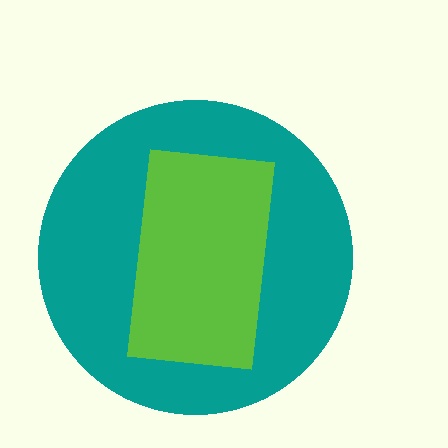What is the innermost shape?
The lime rectangle.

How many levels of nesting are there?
2.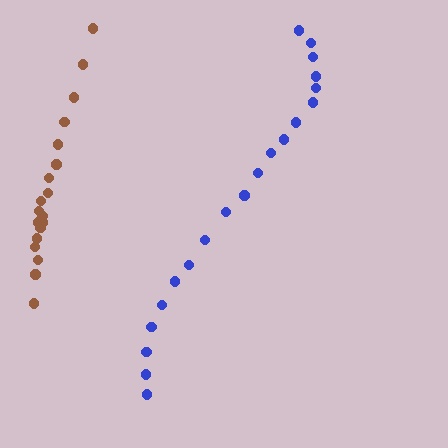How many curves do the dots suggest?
There are 2 distinct paths.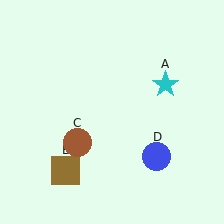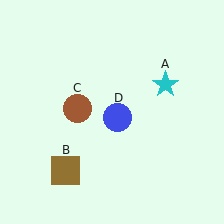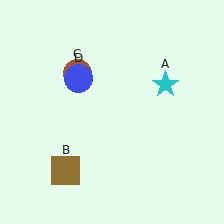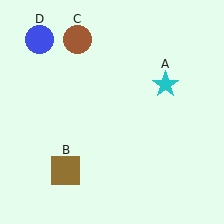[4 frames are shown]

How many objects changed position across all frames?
2 objects changed position: brown circle (object C), blue circle (object D).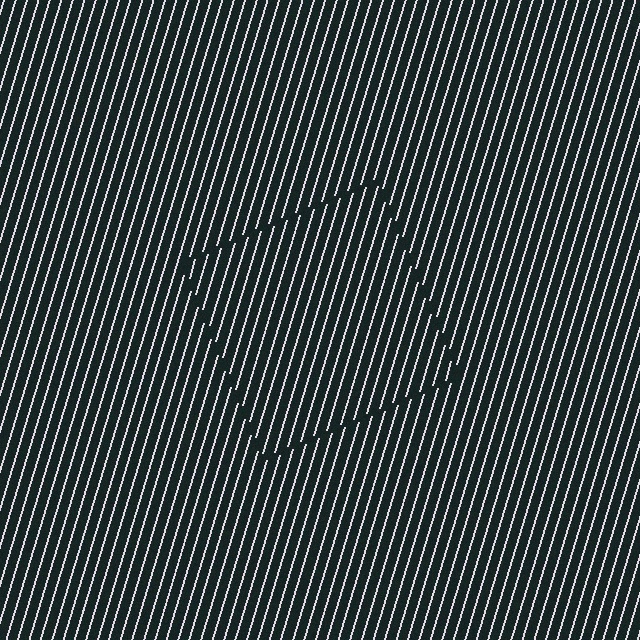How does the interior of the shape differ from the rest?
The interior of the shape contains the same grating, shifted by half a period — the contour is defined by the phase discontinuity where line-ends from the inner and outer gratings abut.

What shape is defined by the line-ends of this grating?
An illusory square. The interior of the shape contains the same grating, shifted by half a period — the contour is defined by the phase discontinuity where line-ends from the inner and outer gratings abut.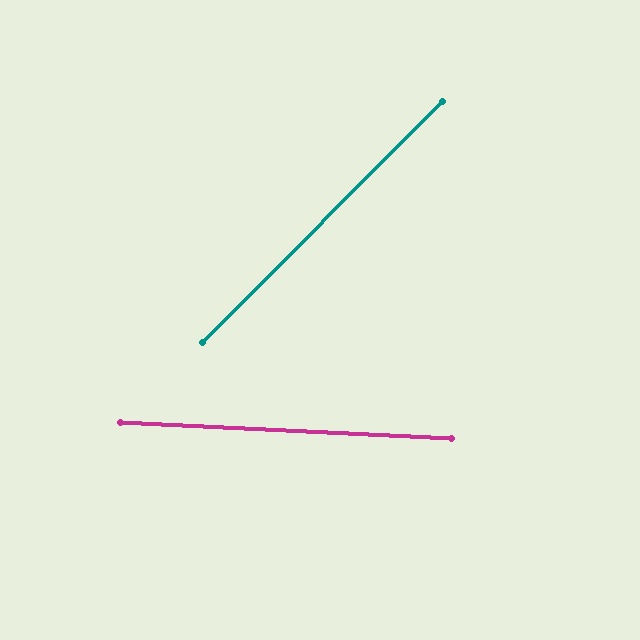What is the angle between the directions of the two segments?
Approximately 48 degrees.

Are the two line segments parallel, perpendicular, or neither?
Neither parallel nor perpendicular — they differ by about 48°.